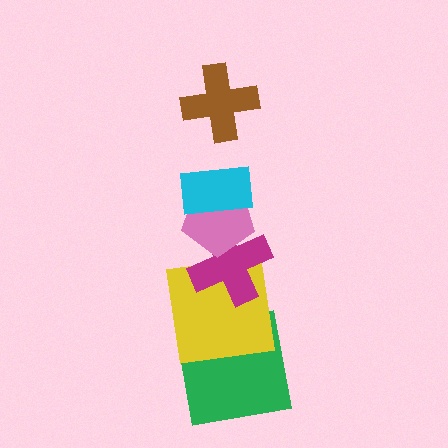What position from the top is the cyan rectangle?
The cyan rectangle is 2nd from the top.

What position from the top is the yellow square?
The yellow square is 5th from the top.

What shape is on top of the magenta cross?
The pink pentagon is on top of the magenta cross.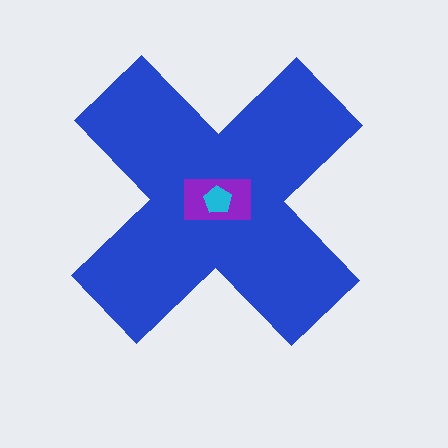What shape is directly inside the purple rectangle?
The cyan pentagon.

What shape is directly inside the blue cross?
The purple rectangle.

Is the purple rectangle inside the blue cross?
Yes.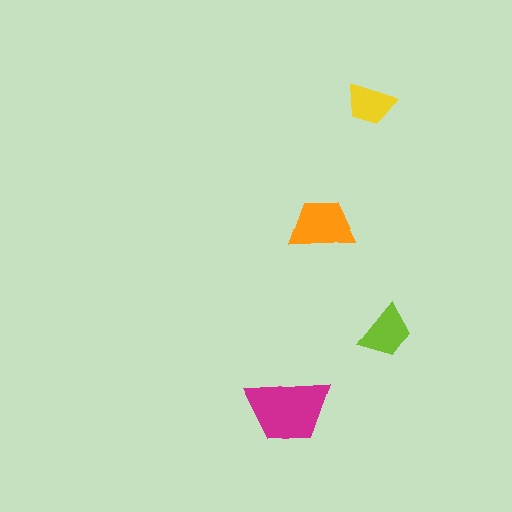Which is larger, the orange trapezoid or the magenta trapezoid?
The magenta one.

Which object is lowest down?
The magenta trapezoid is bottommost.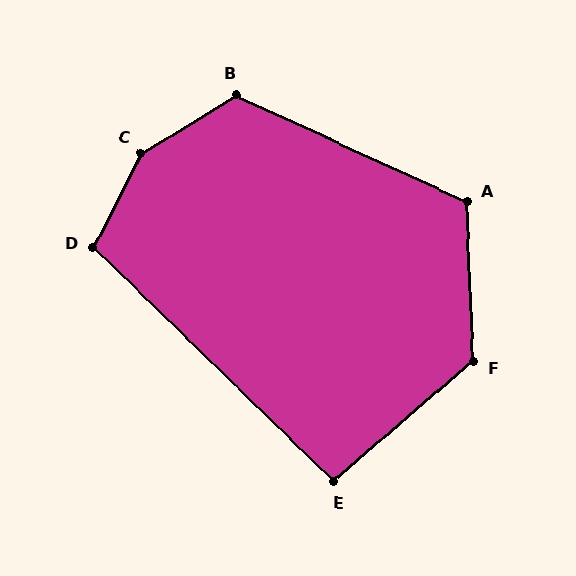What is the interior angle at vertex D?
Approximately 107 degrees (obtuse).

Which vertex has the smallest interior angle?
E, at approximately 95 degrees.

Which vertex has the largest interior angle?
C, at approximately 148 degrees.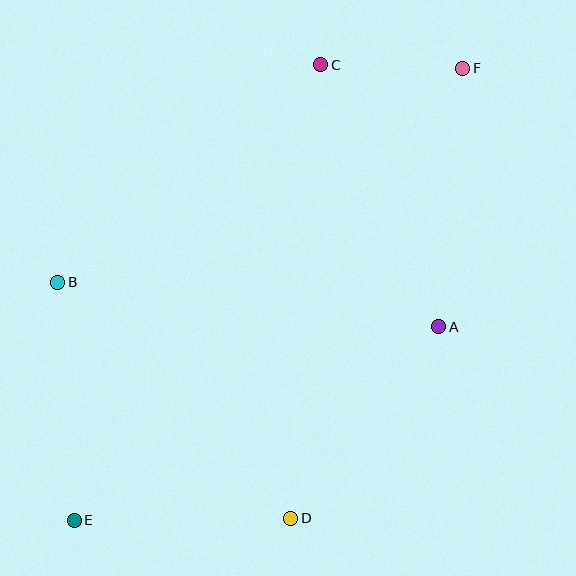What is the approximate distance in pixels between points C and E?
The distance between C and E is approximately 518 pixels.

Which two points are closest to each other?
Points C and F are closest to each other.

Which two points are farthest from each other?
Points E and F are farthest from each other.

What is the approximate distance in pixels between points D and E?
The distance between D and E is approximately 216 pixels.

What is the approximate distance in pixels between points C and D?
The distance between C and D is approximately 454 pixels.